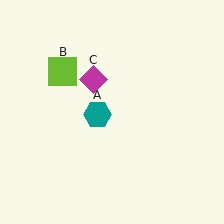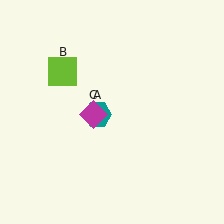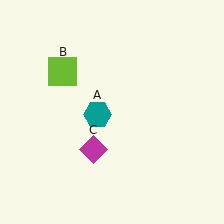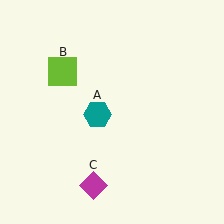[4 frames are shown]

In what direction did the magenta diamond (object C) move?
The magenta diamond (object C) moved down.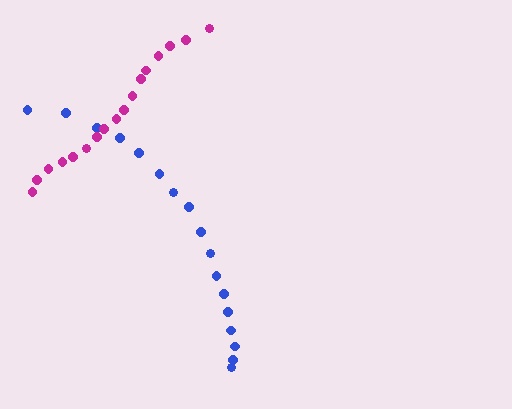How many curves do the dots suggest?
There are 2 distinct paths.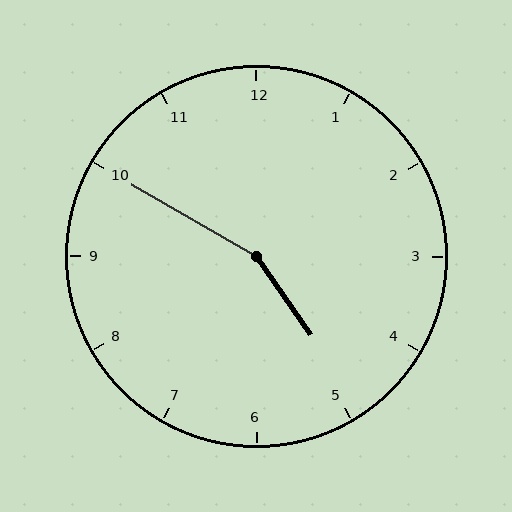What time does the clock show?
4:50.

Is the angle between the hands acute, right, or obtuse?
It is obtuse.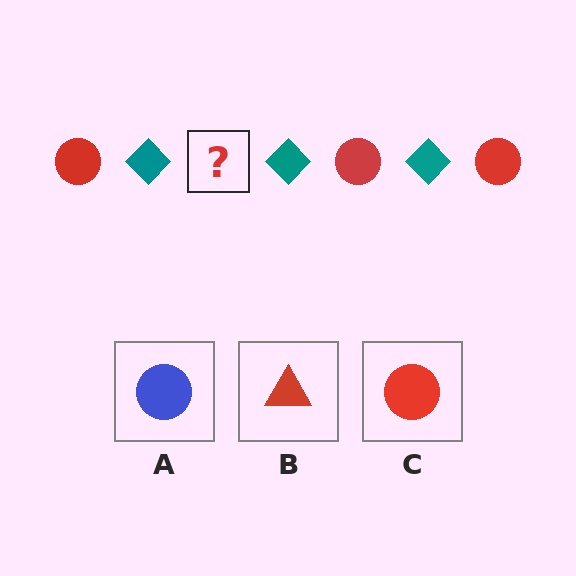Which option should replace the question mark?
Option C.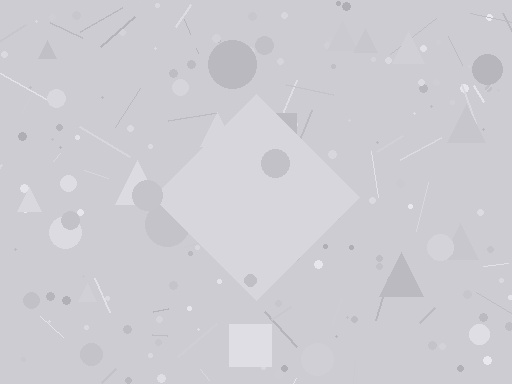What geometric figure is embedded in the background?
A diamond is embedded in the background.